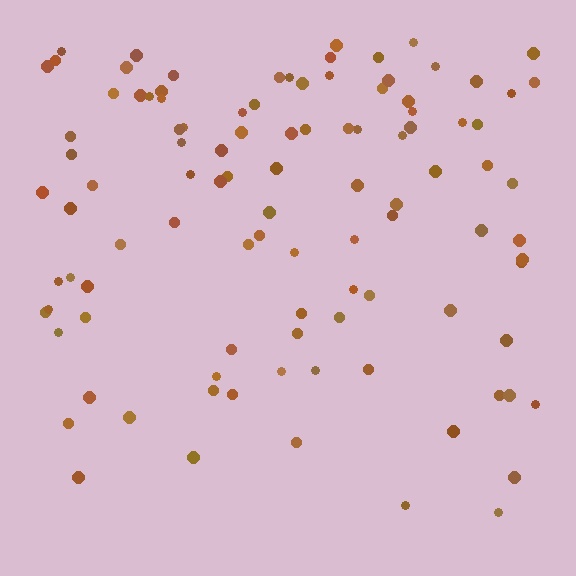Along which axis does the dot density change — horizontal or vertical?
Vertical.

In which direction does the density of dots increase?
From bottom to top, with the top side densest.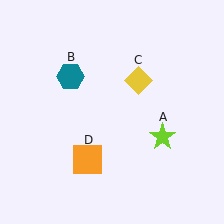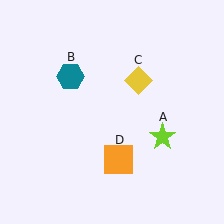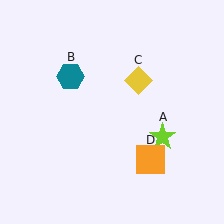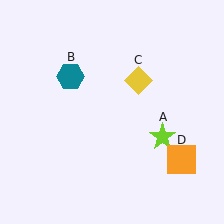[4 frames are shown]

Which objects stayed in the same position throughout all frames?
Lime star (object A) and teal hexagon (object B) and yellow diamond (object C) remained stationary.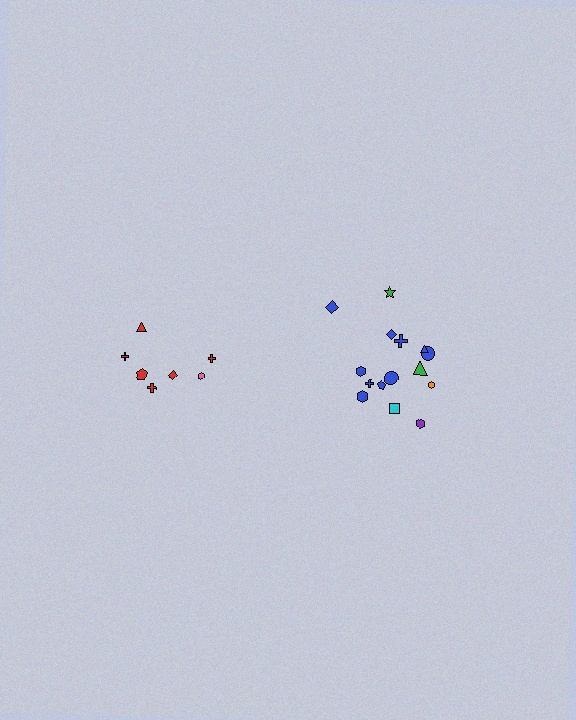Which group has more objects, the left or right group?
The right group.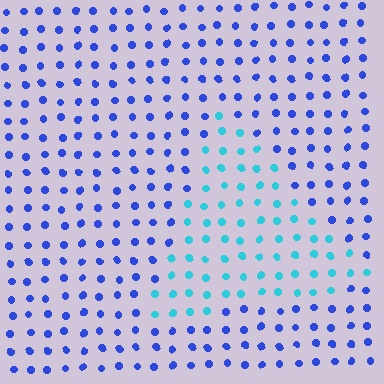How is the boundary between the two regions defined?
The boundary is defined purely by a slight shift in hue (about 45 degrees). Spacing, size, and orientation are identical on both sides.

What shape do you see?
I see a triangle.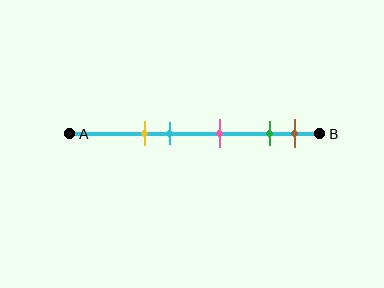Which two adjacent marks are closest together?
The green and brown marks are the closest adjacent pair.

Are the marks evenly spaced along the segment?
No, the marks are not evenly spaced.